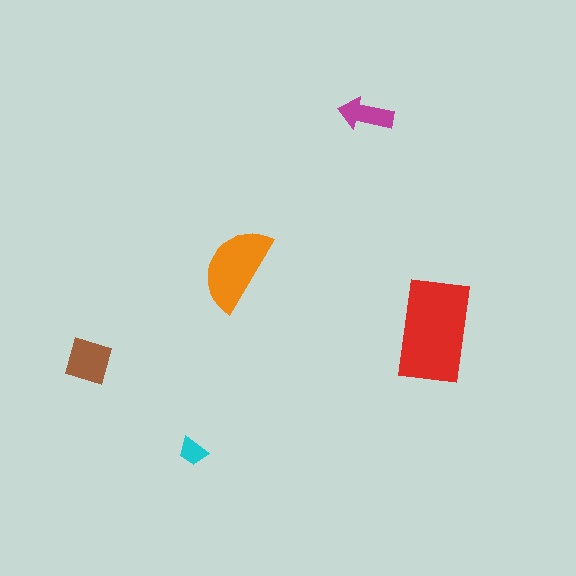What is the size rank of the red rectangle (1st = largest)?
1st.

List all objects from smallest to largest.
The cyan trapezoid, the magenta arrow, the brown square, the orange semicircle, the red rectangle.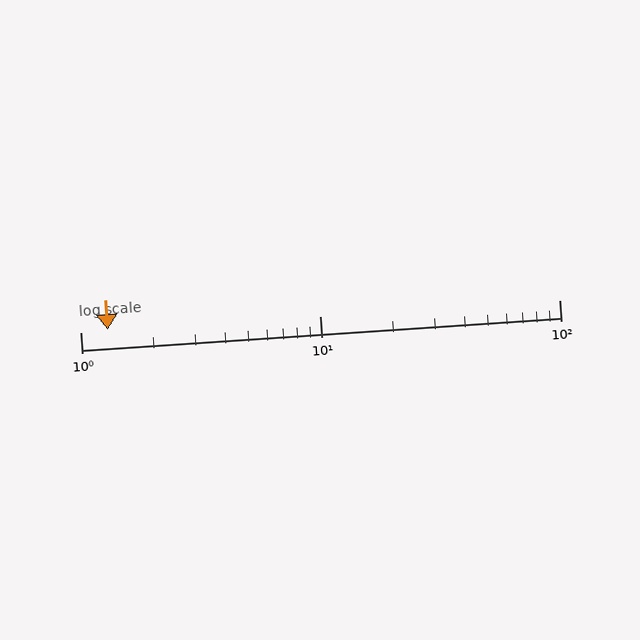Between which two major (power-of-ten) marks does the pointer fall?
The pointer is between 1 and 10.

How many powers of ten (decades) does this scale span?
The scale spans 2 decades, from 1 to 100.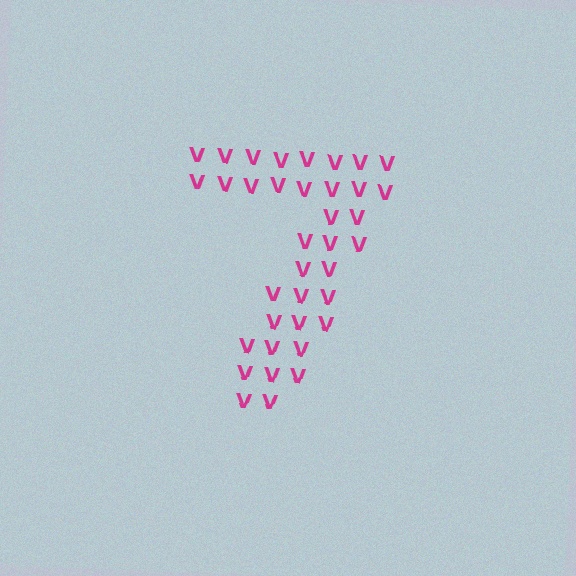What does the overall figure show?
The overall figure shows the digit 7.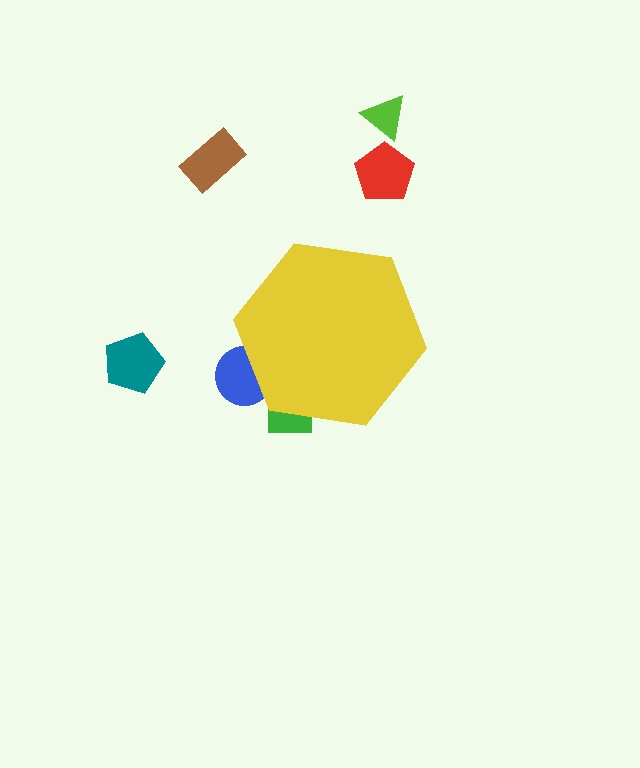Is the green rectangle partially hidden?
Yes, the green rectangle is partially hidden behind the yellow hexagon.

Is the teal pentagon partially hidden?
No, the teal pentagon is fully visible.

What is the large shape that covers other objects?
A yellow hexagon.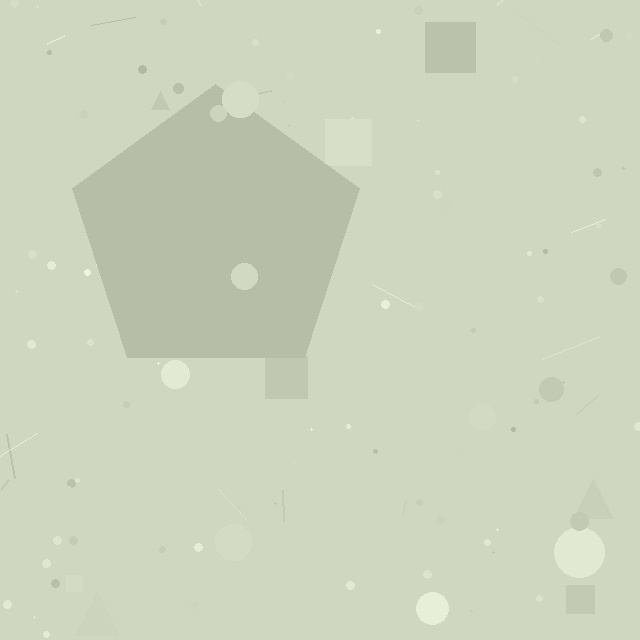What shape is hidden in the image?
A pentagon is hidden in the image.